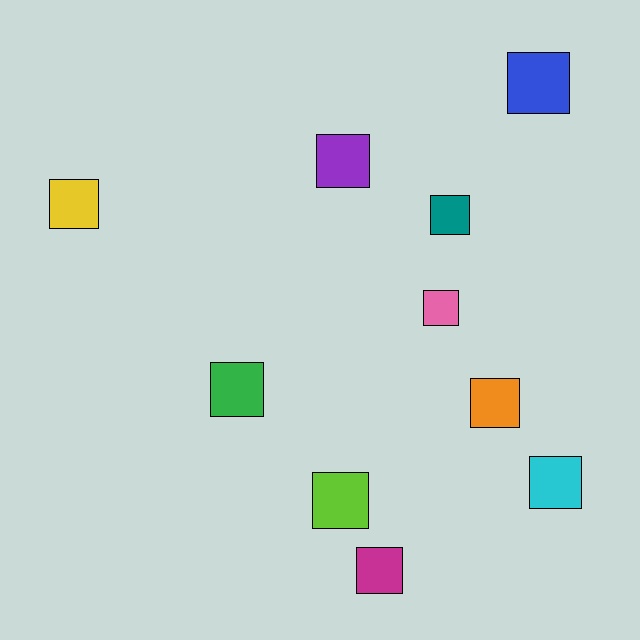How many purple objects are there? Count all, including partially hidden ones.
There is 1 purple object.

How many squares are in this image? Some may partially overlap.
There are 10 squares.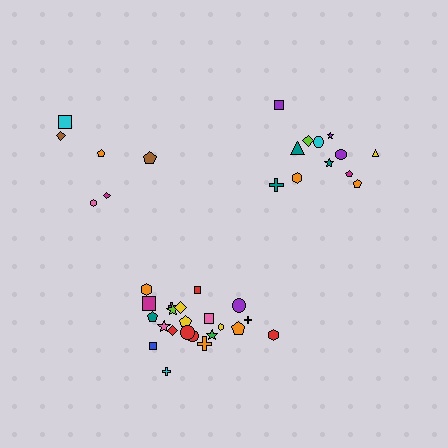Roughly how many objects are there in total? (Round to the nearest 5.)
Roughly 40 objects in total.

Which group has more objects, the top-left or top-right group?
The top-right group.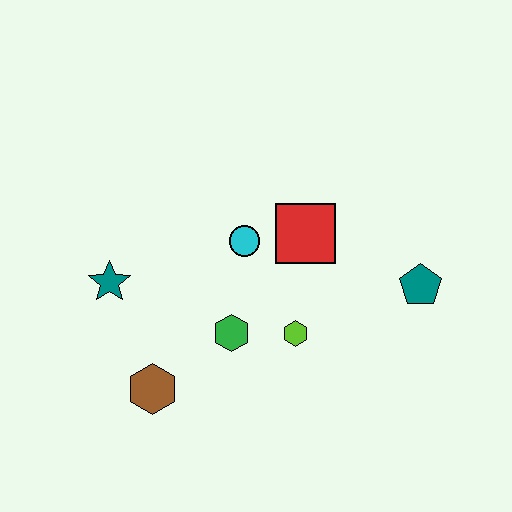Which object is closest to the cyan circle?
The red square is closest to the cyan circle.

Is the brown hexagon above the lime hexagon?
No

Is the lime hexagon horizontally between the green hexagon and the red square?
Yes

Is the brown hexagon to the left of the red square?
Yes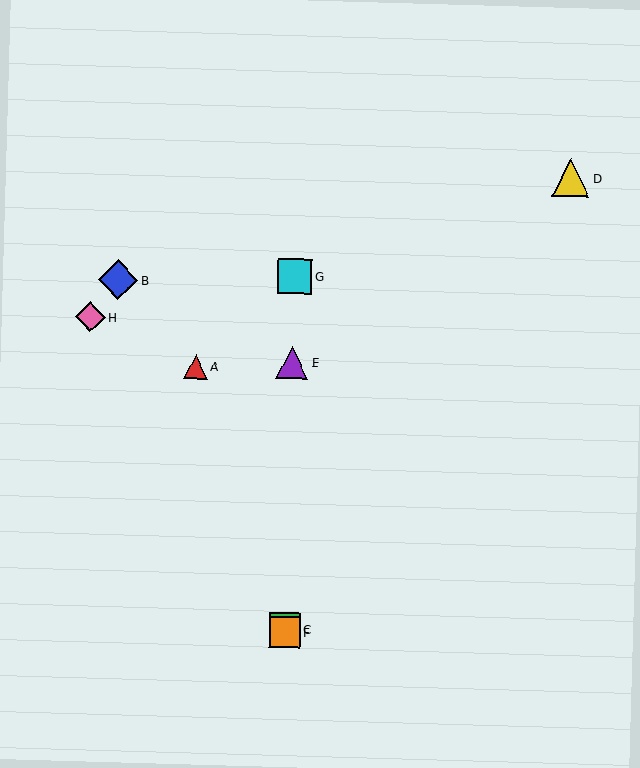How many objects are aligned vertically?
4 objects (C, E, F, G) are aligned vertically.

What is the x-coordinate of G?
Object G is at x≈295.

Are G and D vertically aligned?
No, G is at x≈295 and D is at x≈571.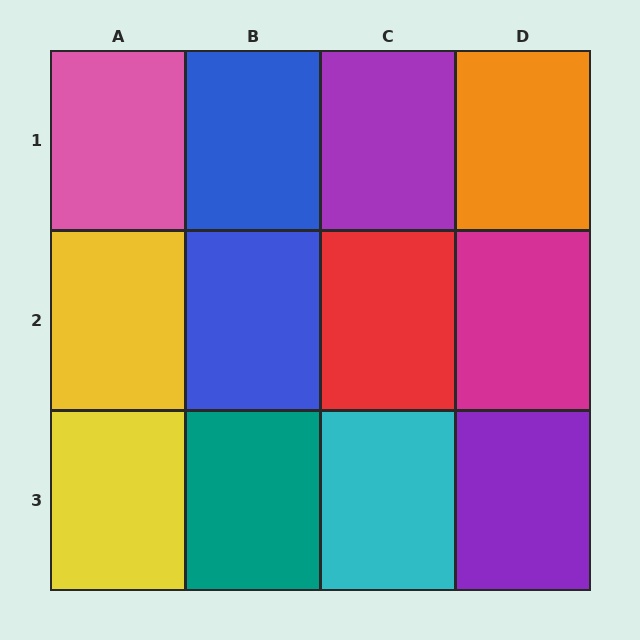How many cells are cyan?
1 cell is cyan.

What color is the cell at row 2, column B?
Blue.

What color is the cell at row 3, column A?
Yellow.